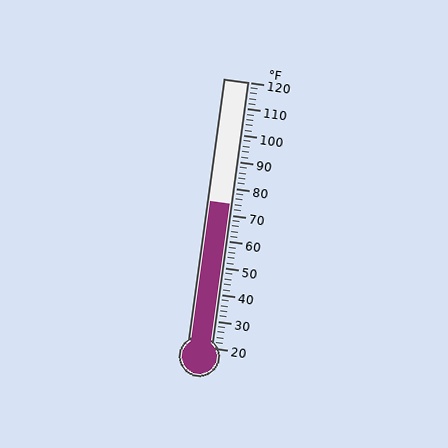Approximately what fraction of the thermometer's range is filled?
The thermometer is filled to approximately 55% of its range.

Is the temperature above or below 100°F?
The temperature is below 100°F.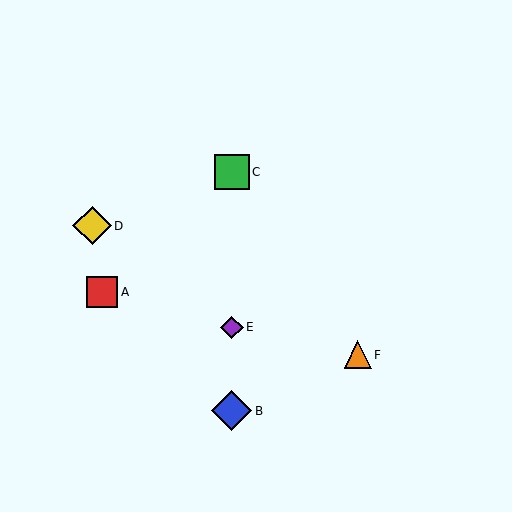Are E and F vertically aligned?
No, E is at x≈232 and F is at x≈358.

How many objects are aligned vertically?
3 objects (B, C, E) are aligned vertically.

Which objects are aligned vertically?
Objects B, C, E are aligned vertically.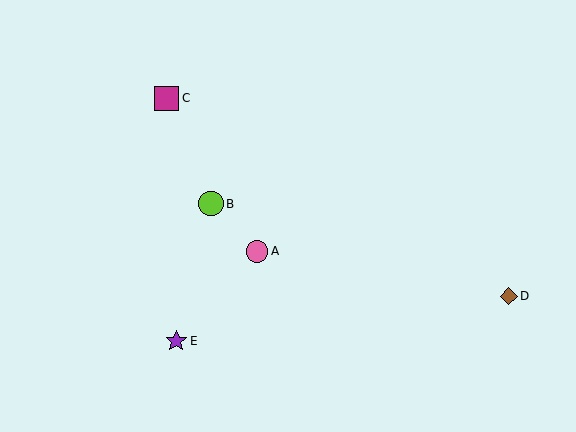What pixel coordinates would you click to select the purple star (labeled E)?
Click at (176, 341) to select the purple star E.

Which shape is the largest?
The lime circle (labeled B) is the largest.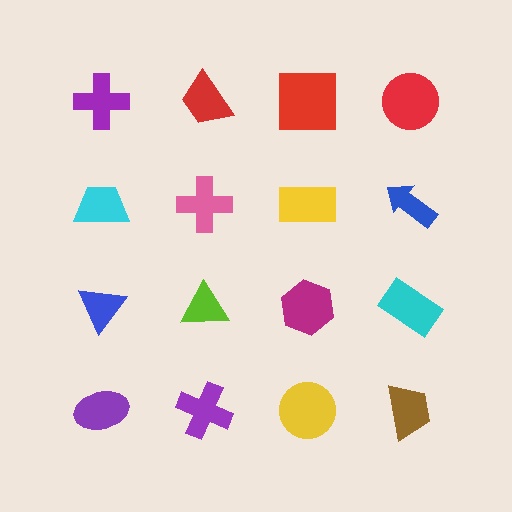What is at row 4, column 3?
A yellow circle.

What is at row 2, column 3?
A yellow rectangle.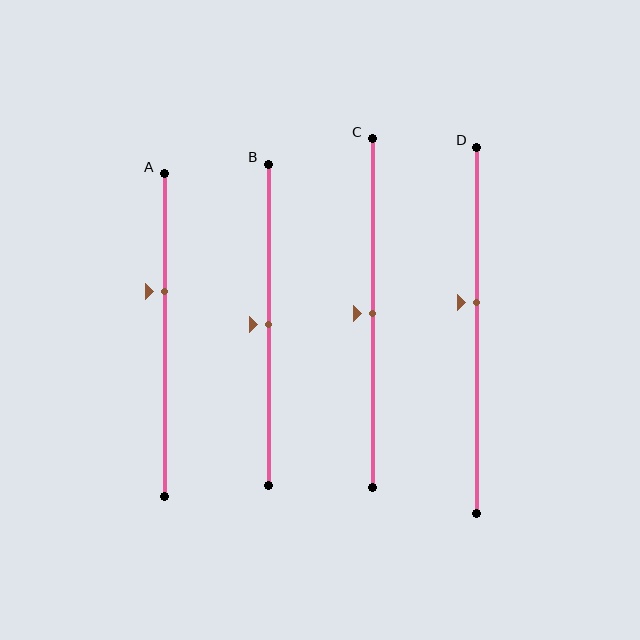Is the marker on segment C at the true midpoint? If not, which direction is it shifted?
Yes, the marker on segment C is at the true midpoint.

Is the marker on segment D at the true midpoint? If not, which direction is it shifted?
No, the marker on segment D is shifted upward by about 8% of the segment length.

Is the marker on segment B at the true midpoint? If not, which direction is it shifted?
Yes, the marker on segment B is at the true midpoint.